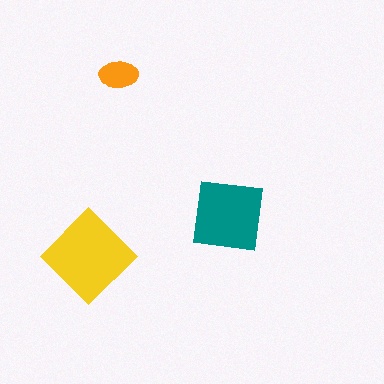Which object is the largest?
The yellow diamond.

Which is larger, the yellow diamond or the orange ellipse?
The yellow diamond.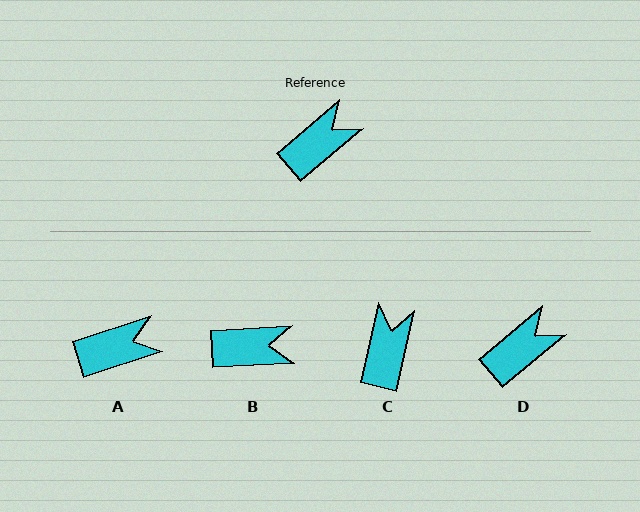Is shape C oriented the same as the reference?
No, it is off by about 37 degrees.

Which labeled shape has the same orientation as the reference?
D.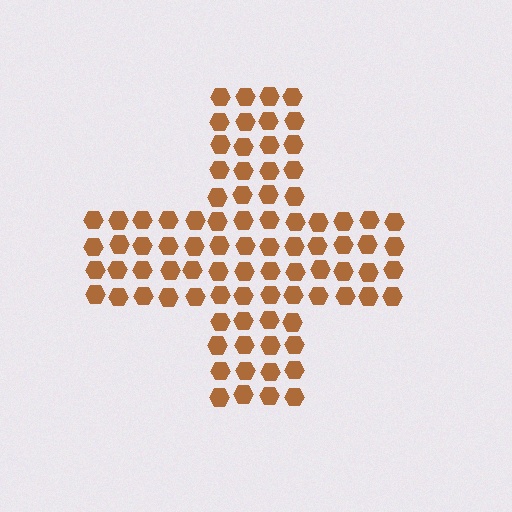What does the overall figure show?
The overall figure shows a cross.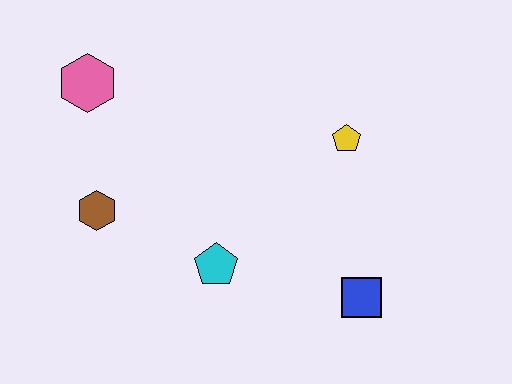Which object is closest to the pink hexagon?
The brown hexagon is closest to the pink hexagon.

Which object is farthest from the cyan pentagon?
The pink hexagon is farthest from the cyan pentagon.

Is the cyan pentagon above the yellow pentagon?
No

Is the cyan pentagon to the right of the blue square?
No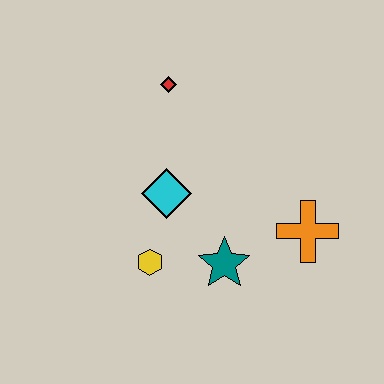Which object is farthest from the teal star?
The red diamond is farthest from the teal star.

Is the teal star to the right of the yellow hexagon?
Yes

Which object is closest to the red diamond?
The cyan diamond is closest to the red diamond.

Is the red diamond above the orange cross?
Yes